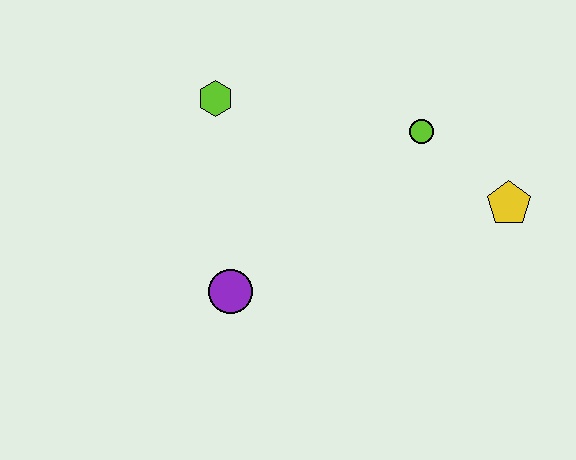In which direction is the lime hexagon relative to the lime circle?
The lime hexagon is to the left of the lime circle.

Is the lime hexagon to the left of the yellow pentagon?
Yes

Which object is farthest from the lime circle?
The purple circle is farthest from the lime circle.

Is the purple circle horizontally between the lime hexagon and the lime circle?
Yes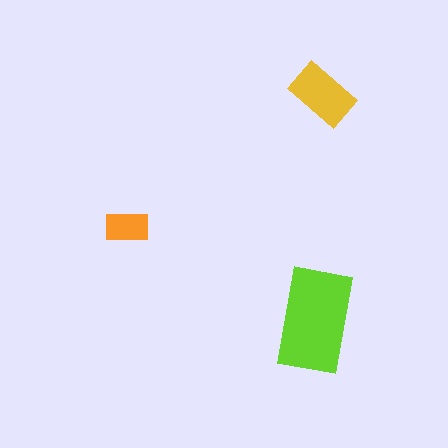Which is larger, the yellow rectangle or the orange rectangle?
The yellow one.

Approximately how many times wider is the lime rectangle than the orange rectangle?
About 2.5 times wider.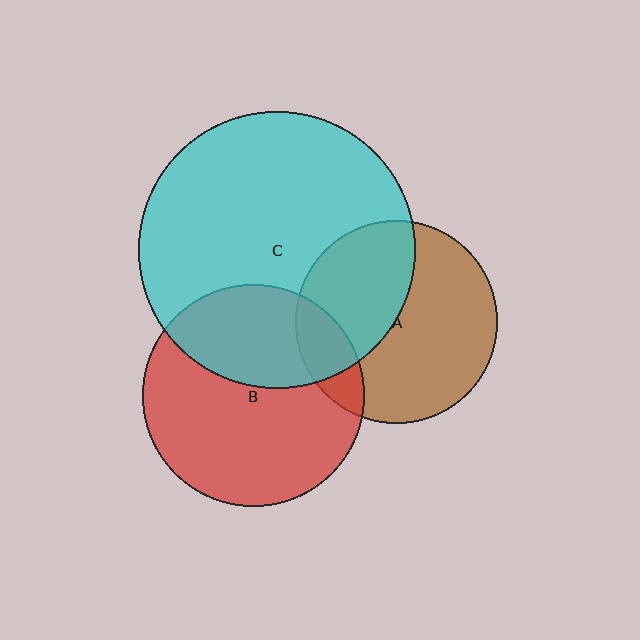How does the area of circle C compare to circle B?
Approximately 1.6 times.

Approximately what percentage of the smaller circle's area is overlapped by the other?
Approximately 40%.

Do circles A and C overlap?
Yes.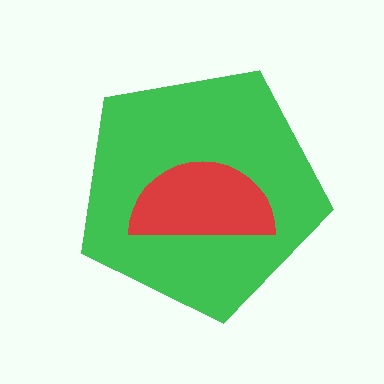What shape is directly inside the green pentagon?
The red semicircle.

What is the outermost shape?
The green pentagon.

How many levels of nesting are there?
2.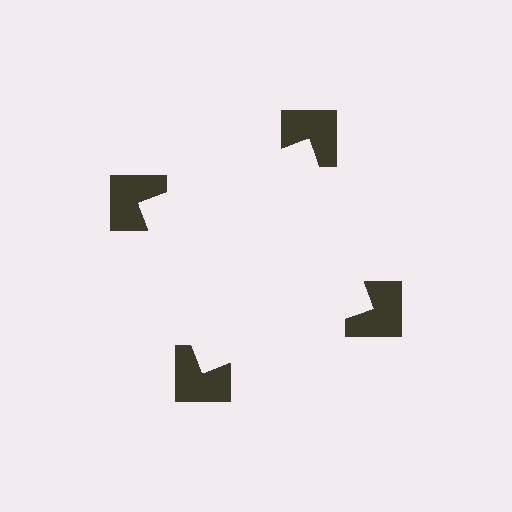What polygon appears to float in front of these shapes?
An illusory square — its edges are inferred from the aligned wedge cuts in the notched squares, not physically drawn.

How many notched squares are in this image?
There are 4 — one at each vertex of the illusory square.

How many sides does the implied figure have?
4 sides.